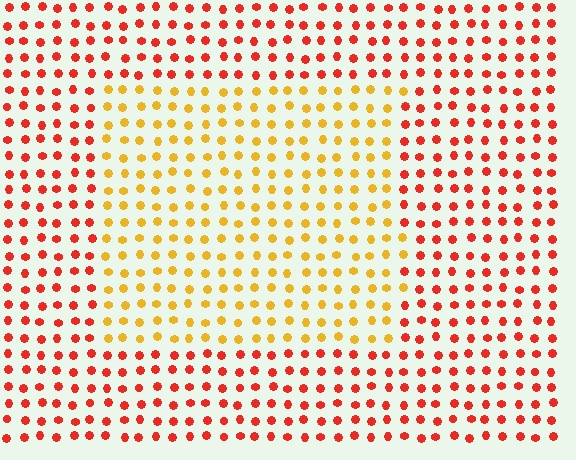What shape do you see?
I see a rectangle.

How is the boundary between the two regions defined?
The boundary is defined purely by a slight shift in hue (about 42 degrees). Spacing, size, and orientation are identical on both sides.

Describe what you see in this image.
The image is filled with small red elements in a uniform arrangement. A rectangle-shaped region is visible where the elements are tinted to a slightly different hue, forming a subtle color boundary.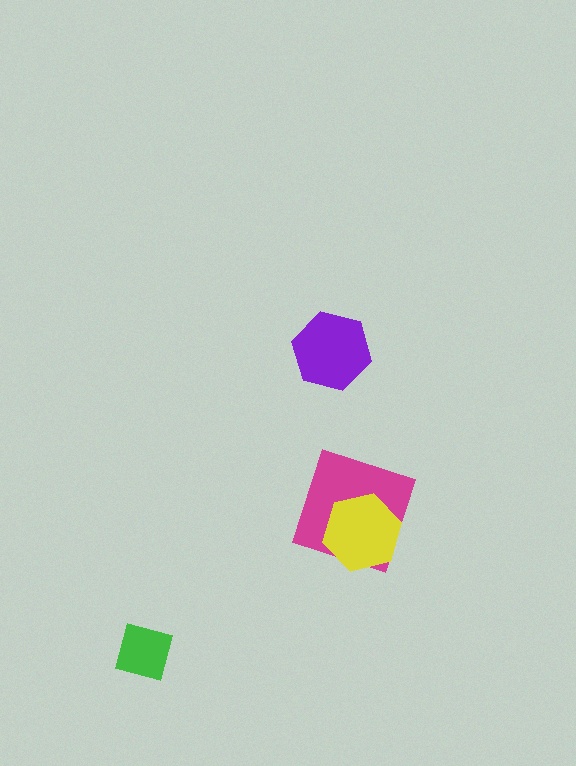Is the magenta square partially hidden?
Yes, it is partially covered by another shape.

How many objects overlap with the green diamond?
0 objects overlap with the green diamond.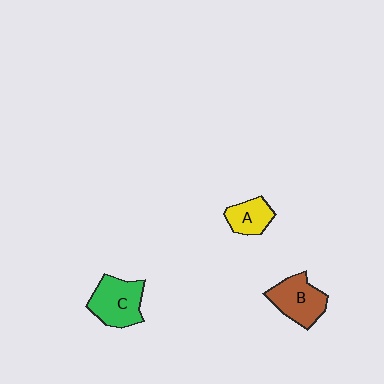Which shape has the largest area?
Shape C (green).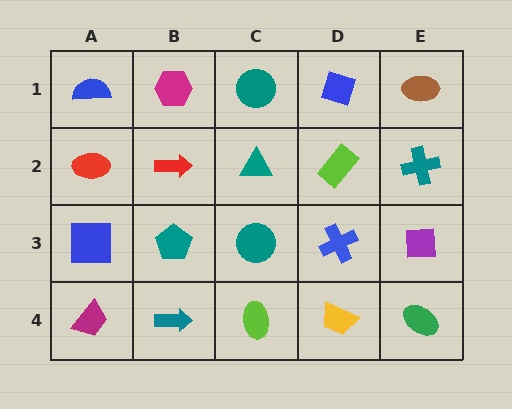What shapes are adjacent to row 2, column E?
A brown ellipse (row 1, column E), a purple square (row 3, column E), a lime rectangle (row 2, column D).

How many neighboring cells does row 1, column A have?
2.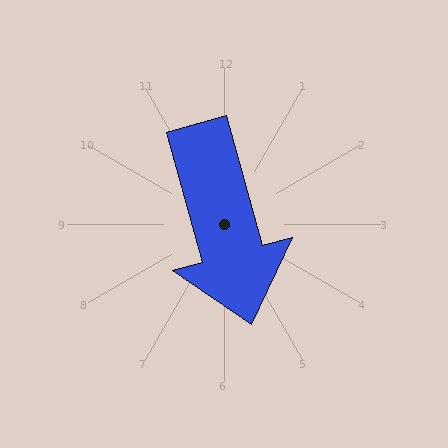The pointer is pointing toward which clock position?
Roughly 5 o'clock.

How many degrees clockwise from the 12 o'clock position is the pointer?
Approximately 165 degrees.